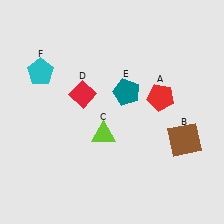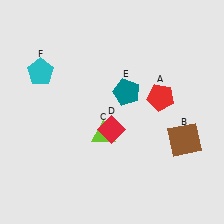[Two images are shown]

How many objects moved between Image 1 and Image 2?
1 object moved between the two images.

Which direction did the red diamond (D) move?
The red diamond (D) moved down.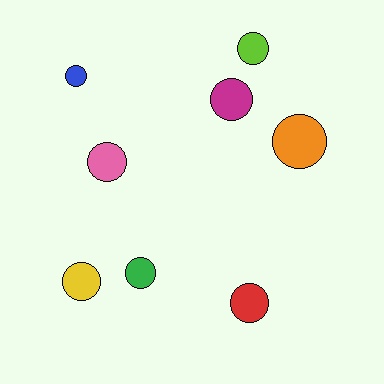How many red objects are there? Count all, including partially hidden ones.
There is 1 red object.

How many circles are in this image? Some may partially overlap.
There are 8 circles.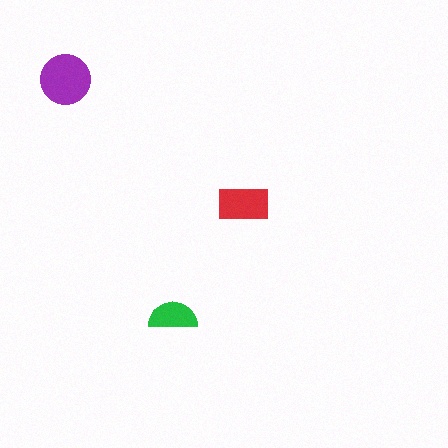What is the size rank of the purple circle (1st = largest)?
1st.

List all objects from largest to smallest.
The purple circle, the red rectangle, the green semicircle.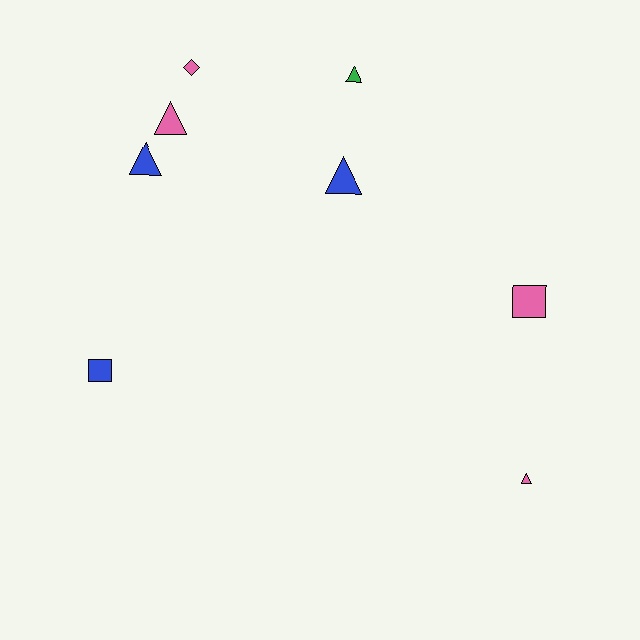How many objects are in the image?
There are 8 objects.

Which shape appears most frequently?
Triangle, with 5 objects.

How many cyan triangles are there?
There are no cyan triangles.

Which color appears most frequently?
Pink, with 4 objects.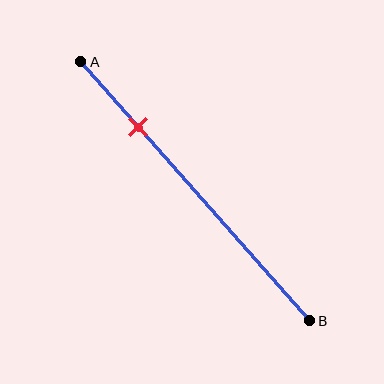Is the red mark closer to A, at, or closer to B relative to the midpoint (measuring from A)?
The red mark is closer to point A than the midpoint of segment AB.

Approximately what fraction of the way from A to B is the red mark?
The red mark is approximately 25% of the way from A to B.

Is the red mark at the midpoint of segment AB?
No, the mark is at about 25% from A, not at the 50% midpoint.